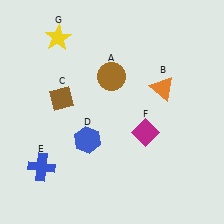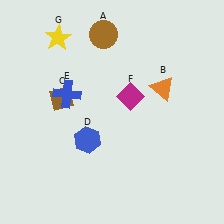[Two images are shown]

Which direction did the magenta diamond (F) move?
The magenta diamond (F) moved up.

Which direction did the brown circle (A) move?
The brown circle (A) moved up.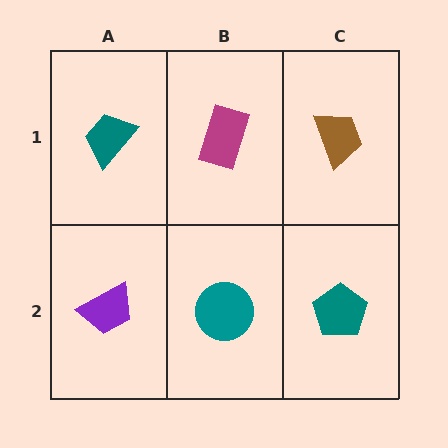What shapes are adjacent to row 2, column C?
A brown trapezoid (row 1, column C), a teal circle (row 2, column B).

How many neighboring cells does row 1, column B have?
3.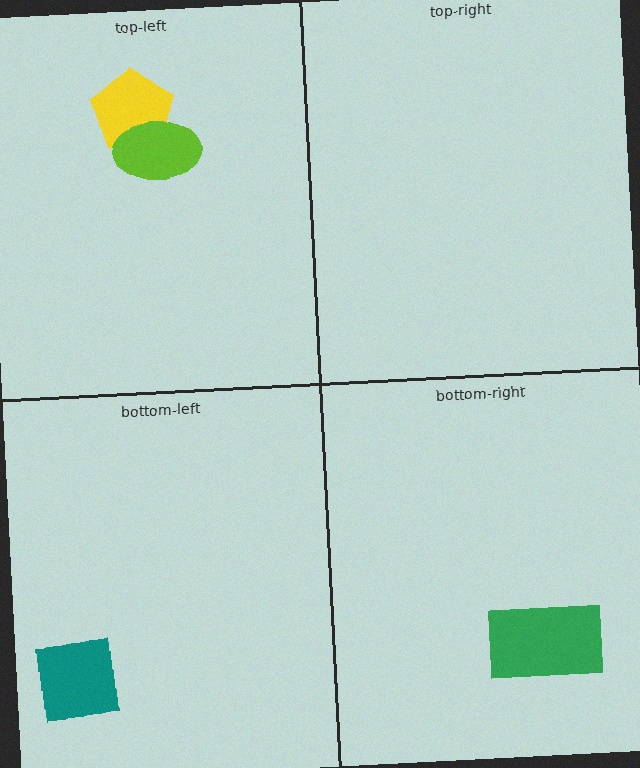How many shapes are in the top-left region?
2.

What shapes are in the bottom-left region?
The teal square.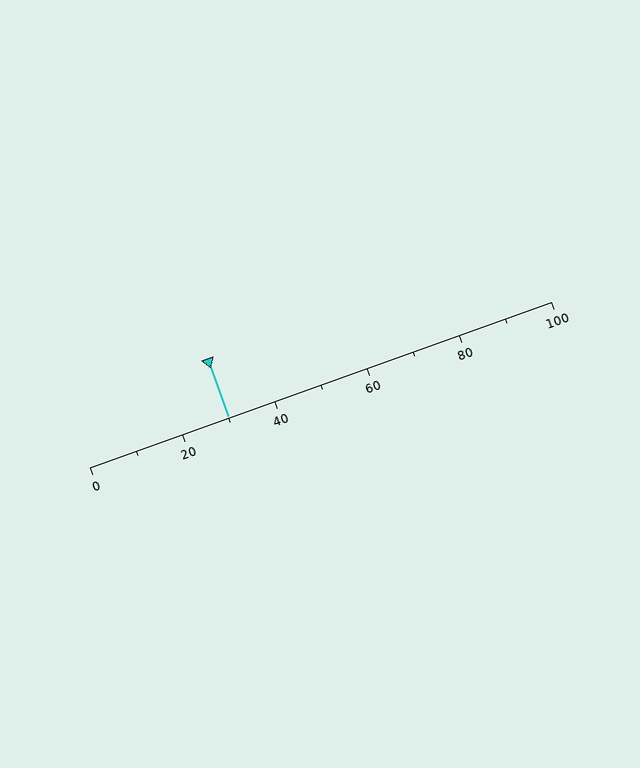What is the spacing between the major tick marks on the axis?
The major ticks are spaced 20 apart.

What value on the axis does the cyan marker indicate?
The marker indicates approximately 30.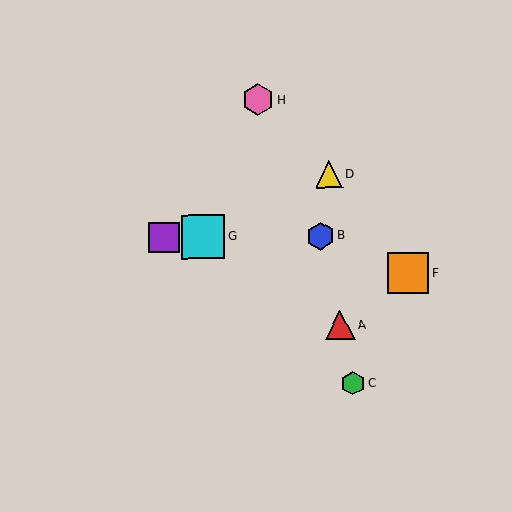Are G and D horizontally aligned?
No, G is at y≈237 and D is at y≈175.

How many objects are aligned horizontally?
3 objects (B, E, G) are aligned horizontally.